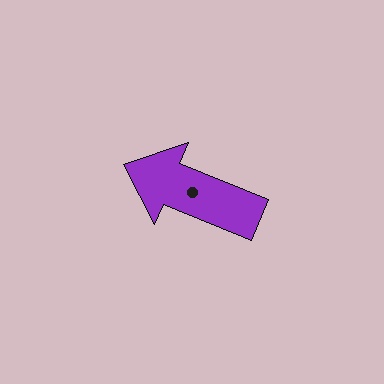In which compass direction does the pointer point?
West.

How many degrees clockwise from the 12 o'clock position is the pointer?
Approximately 292 degrees.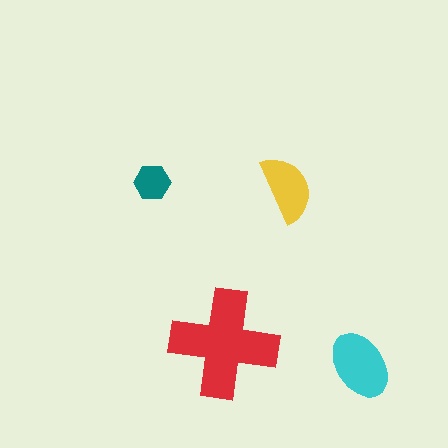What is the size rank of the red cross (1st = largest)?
1st.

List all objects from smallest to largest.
The teal hexagon, the yellow semicircle, the cyan ellipse, the red cross.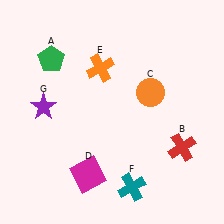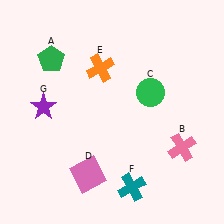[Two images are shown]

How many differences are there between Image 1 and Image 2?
There are 3 differences between the two images.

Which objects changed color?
B changed from red to pink. C changed from orange to green. D changed from magenta to pink.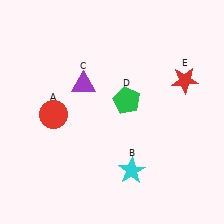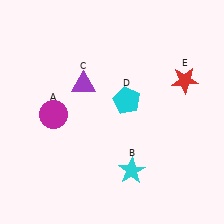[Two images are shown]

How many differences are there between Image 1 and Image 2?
There are 2 differences between the two images.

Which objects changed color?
A changed from red to magenta. D changed from green to cyan.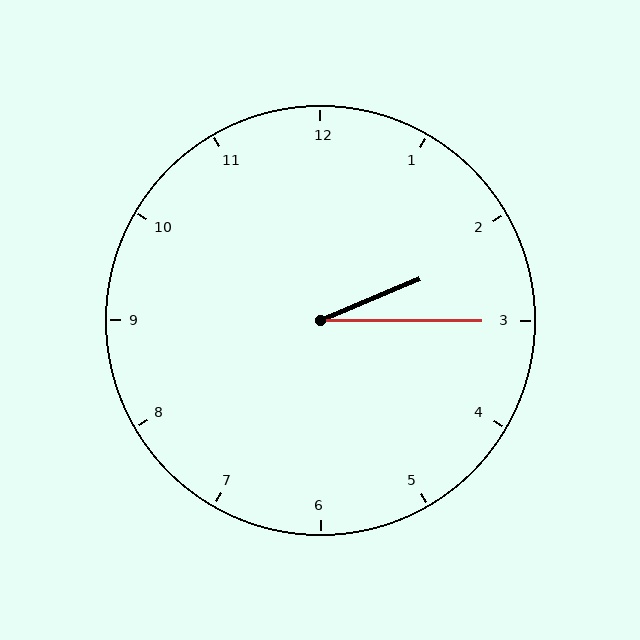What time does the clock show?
2:15.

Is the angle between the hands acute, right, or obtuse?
It is acute.